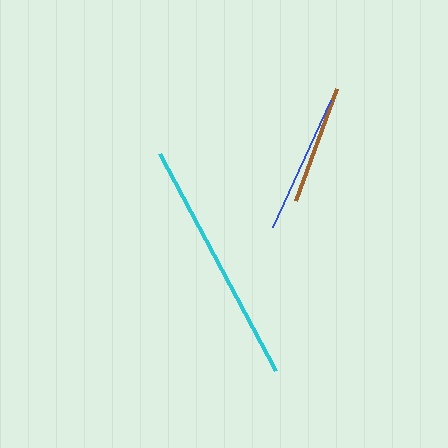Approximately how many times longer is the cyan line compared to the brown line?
The cyan line is approximately 2.1 times the length of the brown line.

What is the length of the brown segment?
The brown segment is approximately 120 pixels long.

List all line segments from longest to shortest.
From longest to shortest: cyan, blue, brown.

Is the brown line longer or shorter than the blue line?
The blue line is longer than the brown line.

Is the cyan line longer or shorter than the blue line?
The cyan line is longer than the blue line.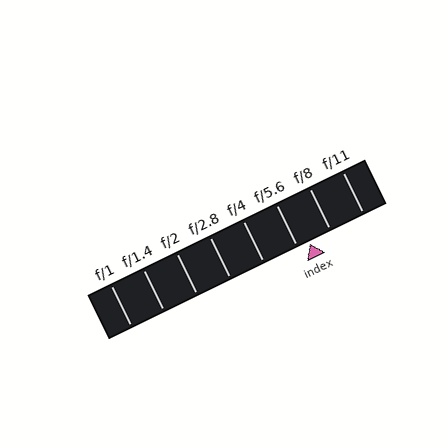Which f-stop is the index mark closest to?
The index mark is closest to f/5.6.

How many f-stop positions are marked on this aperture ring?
There are 8 f-stop positions marked.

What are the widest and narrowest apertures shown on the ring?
The widest aperture shown is f/1 and the narrowest is f/11.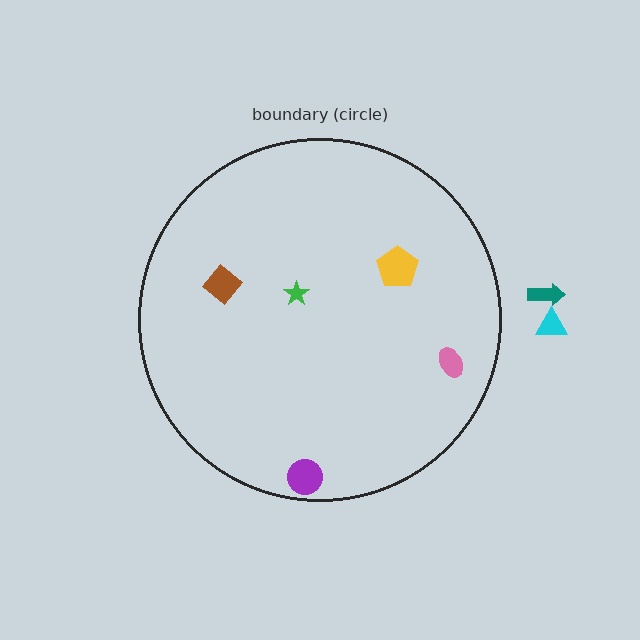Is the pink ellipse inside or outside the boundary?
Inside.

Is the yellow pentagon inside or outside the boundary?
Inside.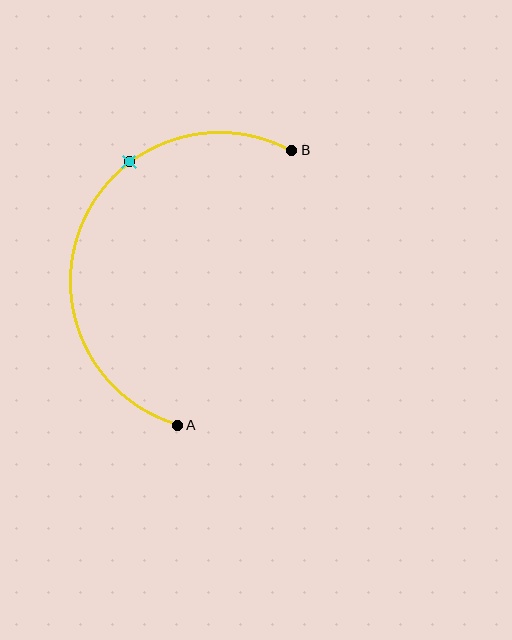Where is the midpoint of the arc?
The arc midpoint is the point on the curve farthest from the straight line joining A and B. It sits to the left of that line.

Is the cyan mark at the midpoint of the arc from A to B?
No. The cyan mark lies on the arc but is closer to endpoint B. The arc midpoint would be at the point on the curve equidistant along the arc from both A and B.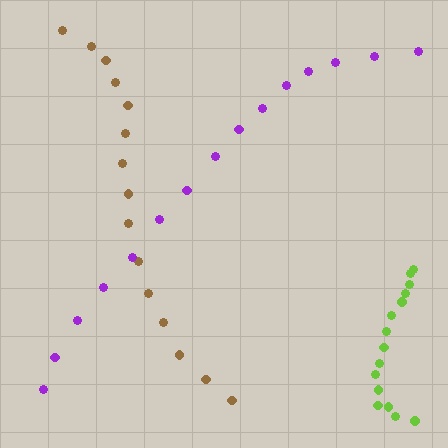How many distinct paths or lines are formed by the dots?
There are 3 distinct paths.